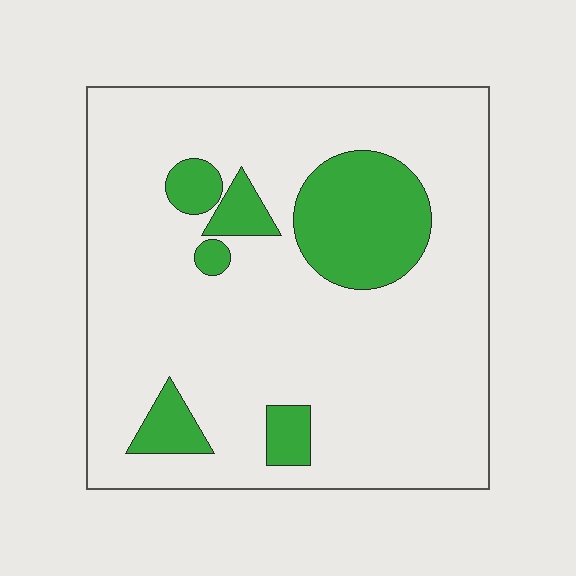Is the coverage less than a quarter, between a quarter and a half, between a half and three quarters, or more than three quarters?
Less than a quarter.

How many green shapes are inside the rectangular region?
6.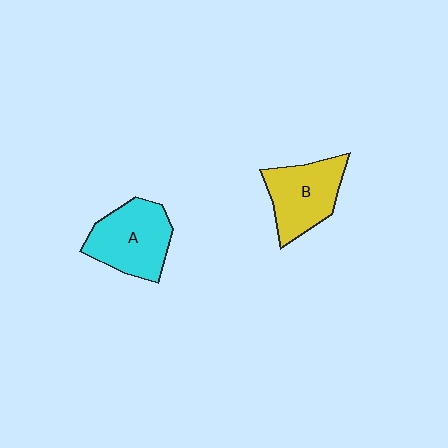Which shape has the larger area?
Shape A (cyan).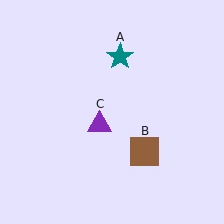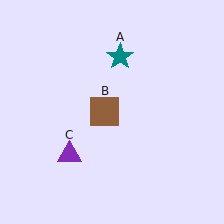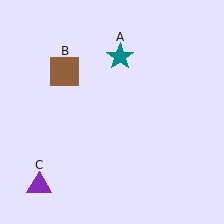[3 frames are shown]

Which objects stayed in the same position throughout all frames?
Teal star (object A) remained stationary.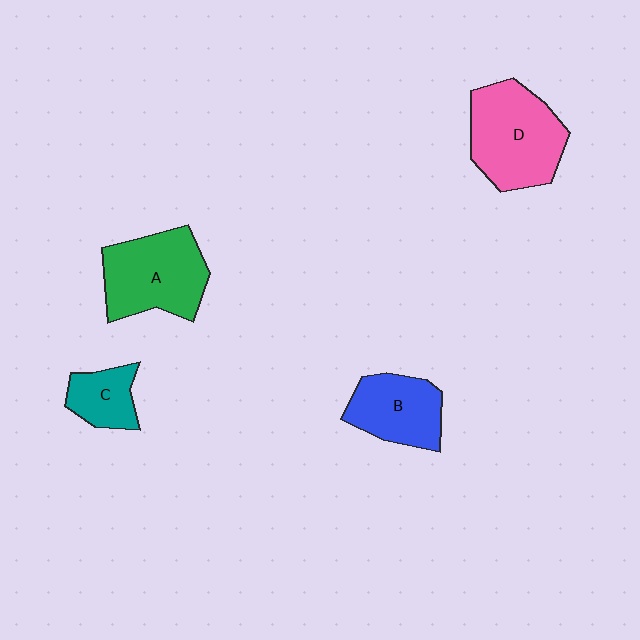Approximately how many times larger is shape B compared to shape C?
Approximately 1.5 times.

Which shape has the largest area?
Shape D (pink).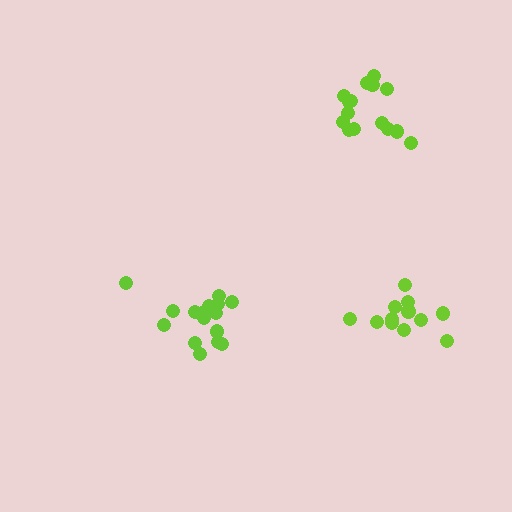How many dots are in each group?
Group 1: 15 dots, Group 2: 16 dots, Group 3: 12 dots (43 total).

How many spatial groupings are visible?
There are 3 spatial groupings.